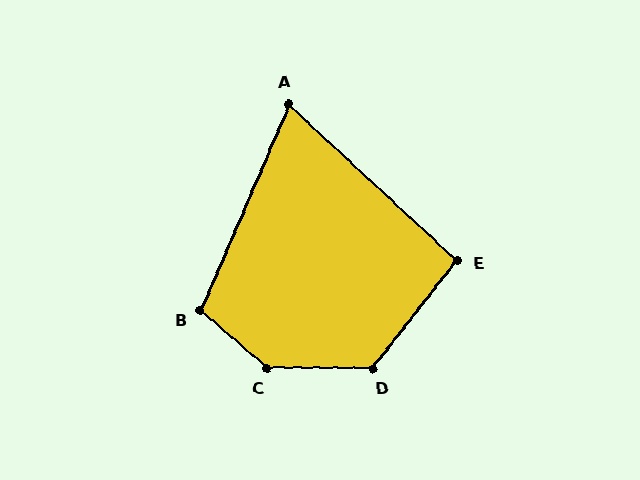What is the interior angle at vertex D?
Approximately 128 degrees (obtuse).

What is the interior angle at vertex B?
Approximately 108 degrees (obtuse).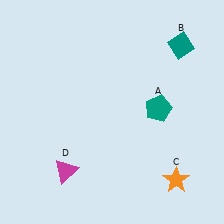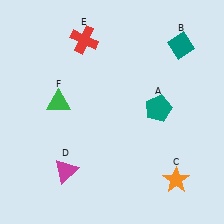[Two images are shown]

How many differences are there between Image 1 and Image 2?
There are 2 differences between the two images.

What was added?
A red cross (E), a green triangle (F) were added in Image 2.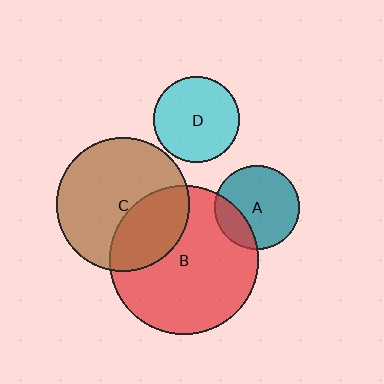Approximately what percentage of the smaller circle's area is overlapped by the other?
Approximately 35%.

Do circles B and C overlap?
Yes.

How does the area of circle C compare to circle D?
Approximately 2.4 times.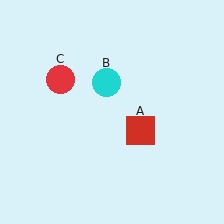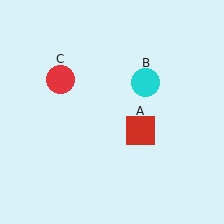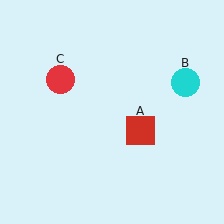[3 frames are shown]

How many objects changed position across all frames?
1 object changed position: cyan circle (object B).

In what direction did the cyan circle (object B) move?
The cyan circle (object B) moved right.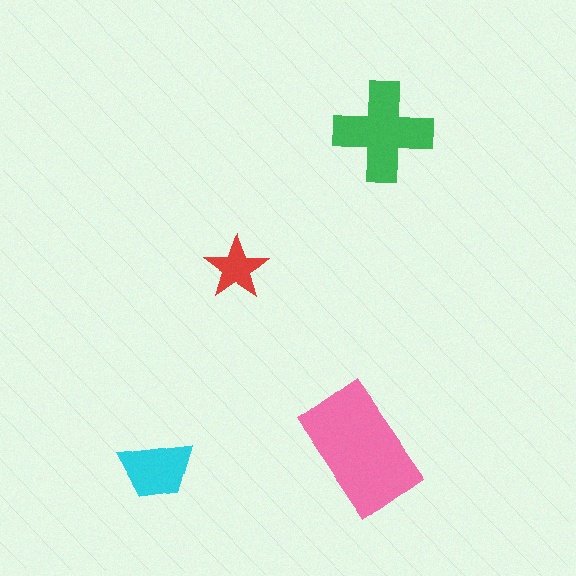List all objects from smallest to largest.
The red star, the cyan trapezoid, the green cross, the pink rectangle.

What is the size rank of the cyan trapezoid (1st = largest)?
3rd.